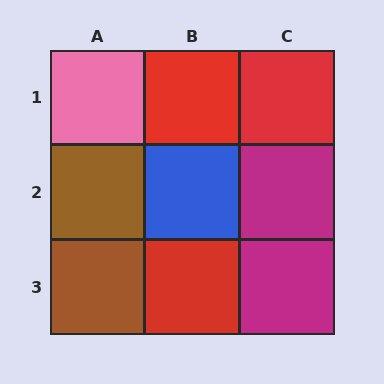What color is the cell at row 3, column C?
Magenta.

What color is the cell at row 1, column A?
Pink.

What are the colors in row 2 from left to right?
Brown, blue, magenta.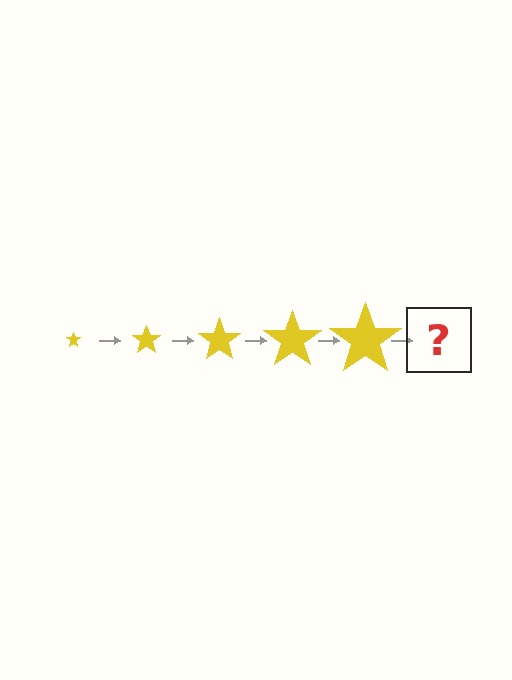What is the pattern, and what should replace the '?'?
The pattern is that the star gets progressively larger each step. The '?' should be a yellow star, larger than the previous one.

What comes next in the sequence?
The next element should be a yellow star, larger than the previous one.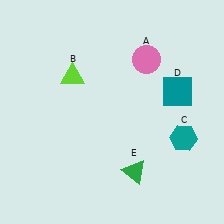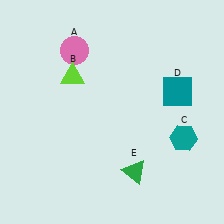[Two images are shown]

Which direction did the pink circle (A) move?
The pink circle (A) moved left.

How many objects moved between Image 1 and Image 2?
1 object moved between the two images.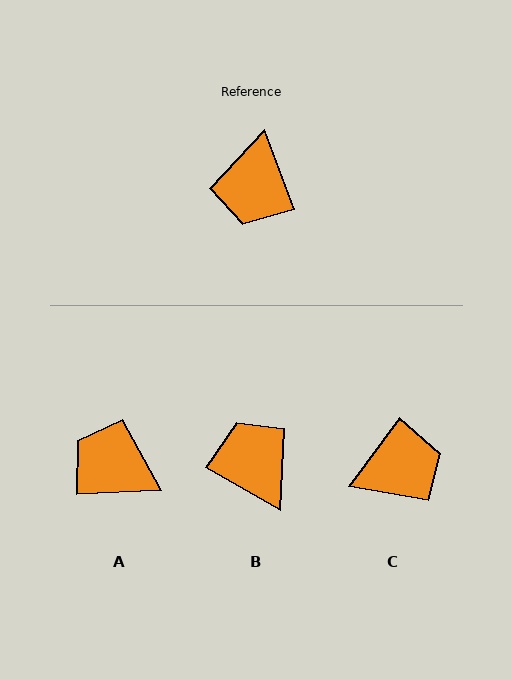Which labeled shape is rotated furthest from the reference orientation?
B, about 140 degrees away.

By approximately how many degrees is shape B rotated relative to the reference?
Approximately 140 degrees clockwise.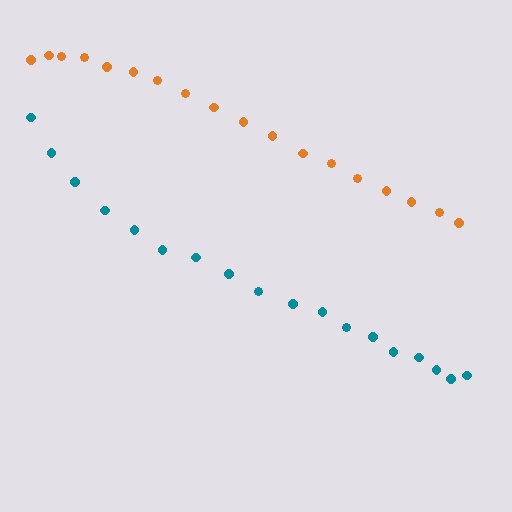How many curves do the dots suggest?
There are 2 distinct paths.